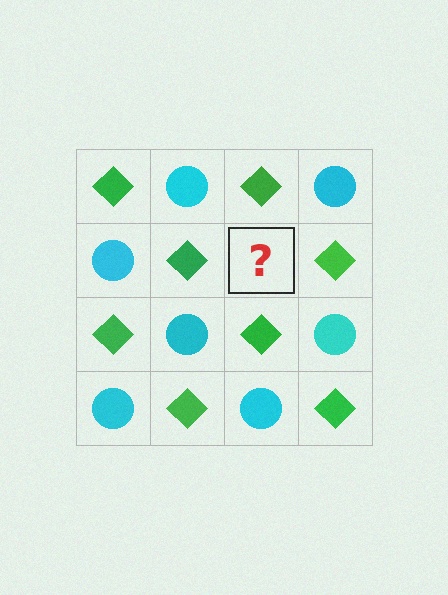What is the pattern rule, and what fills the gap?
The rule is that it alternates green diamond and cyan circle in a checkerboard pattern. The gap should be filled with a cyan circle.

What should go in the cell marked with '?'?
The missing cell should contain a cyan circle.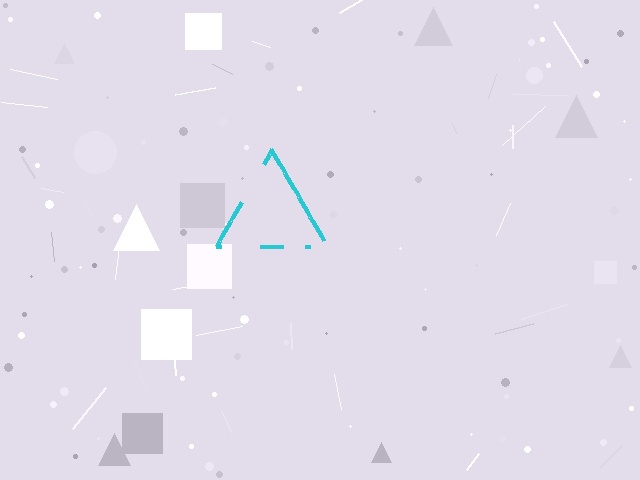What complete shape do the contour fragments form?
The contour fragments form a triangle.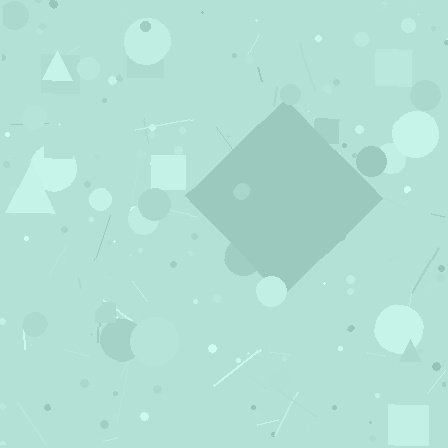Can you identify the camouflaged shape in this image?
The camouflaged shape is a diamond.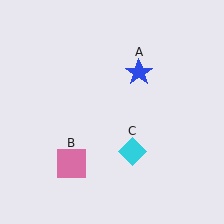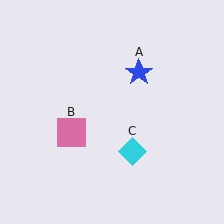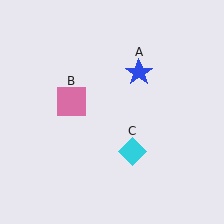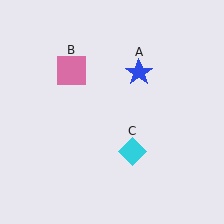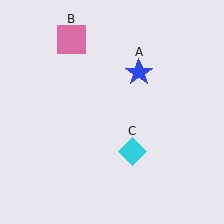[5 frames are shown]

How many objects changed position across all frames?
1 object changed position: pink square (object B).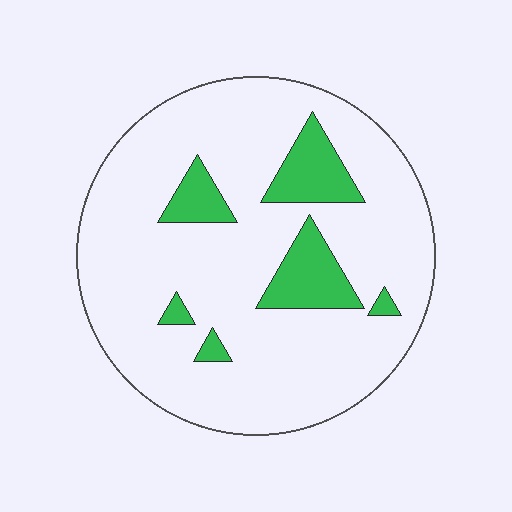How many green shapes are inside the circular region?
6.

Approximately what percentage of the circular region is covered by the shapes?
Approximately 15%.